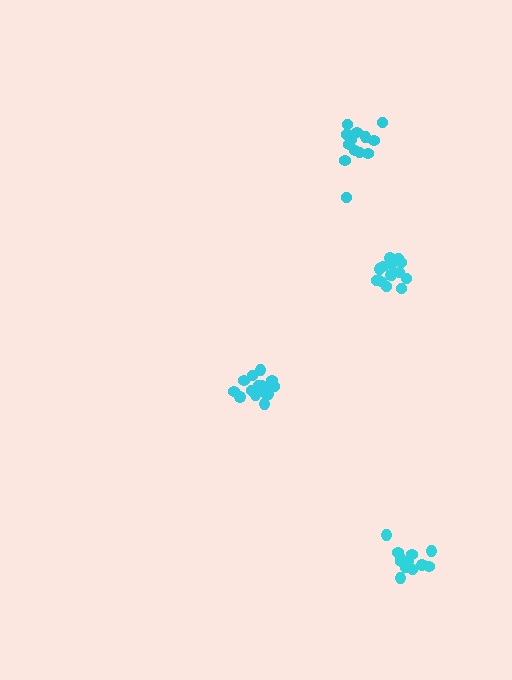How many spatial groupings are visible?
There are 4 spatial groupings.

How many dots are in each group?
Group 1: 15 dots, Group 2: 14 dots, Group 3: 13 dots, Group 4: 16 dots (58 total).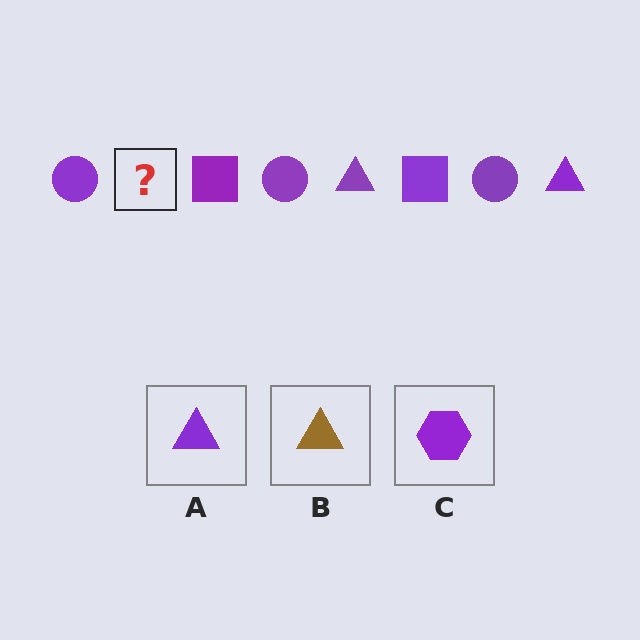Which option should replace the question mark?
Option A.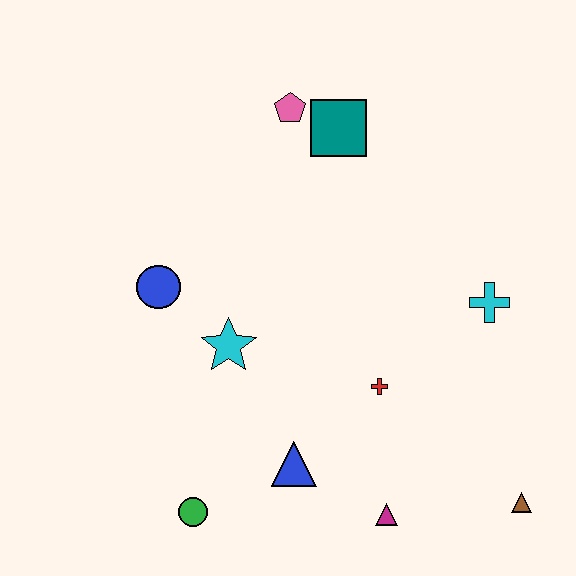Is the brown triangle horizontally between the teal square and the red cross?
No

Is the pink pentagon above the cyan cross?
Yes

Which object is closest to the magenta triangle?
The blue triangle is closest to the magenta triangle.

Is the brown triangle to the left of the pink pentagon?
No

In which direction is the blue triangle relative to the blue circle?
The blue triangle is below the blue circle.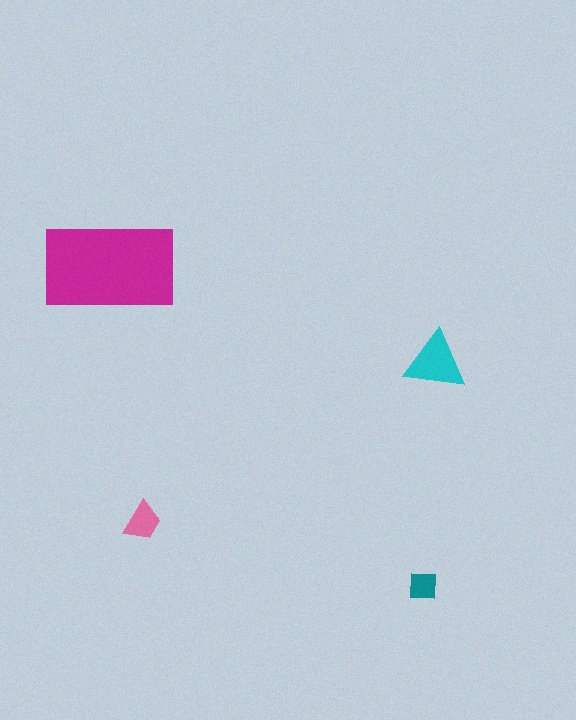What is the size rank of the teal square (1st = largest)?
4th.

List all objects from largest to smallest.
The magenta rectangle, the cyan triangle, the pink trapezoid, the teal square.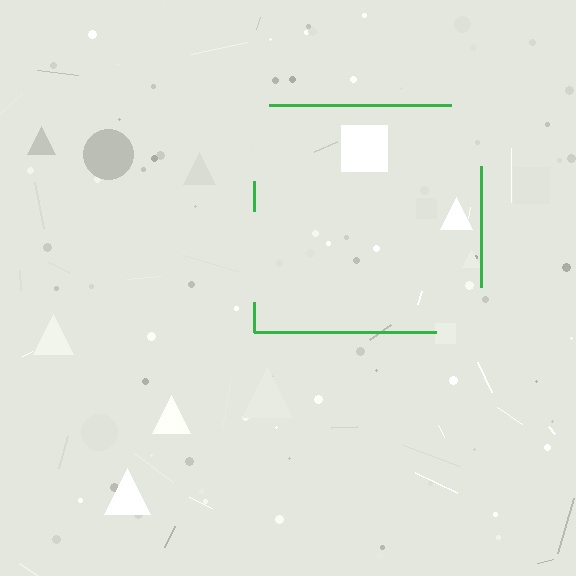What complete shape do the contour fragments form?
The contour fragments form a square.